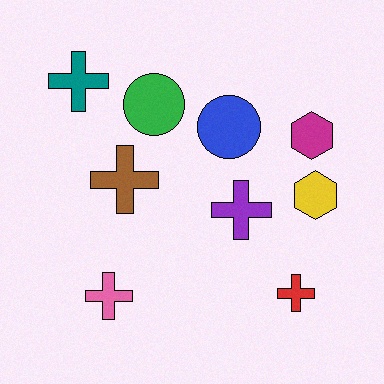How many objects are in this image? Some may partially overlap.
There are 9 objects.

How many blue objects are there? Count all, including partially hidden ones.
There is 1 blue object.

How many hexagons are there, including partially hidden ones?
There are 2 hexagons.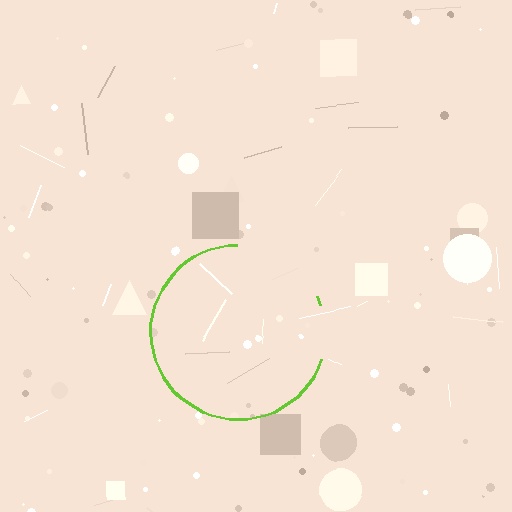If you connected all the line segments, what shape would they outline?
They would outline a circle.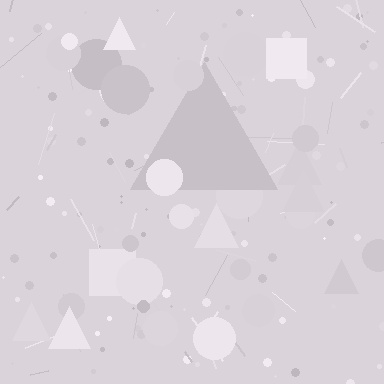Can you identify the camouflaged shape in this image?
The camouflaged shape is a triangle.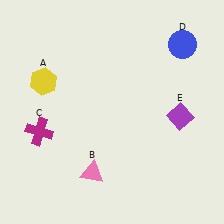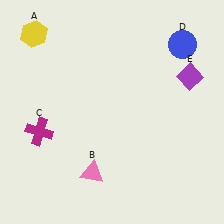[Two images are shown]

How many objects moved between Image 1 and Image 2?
2 objects moved between the two images.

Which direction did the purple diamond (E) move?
The purple diamond (E) moved up.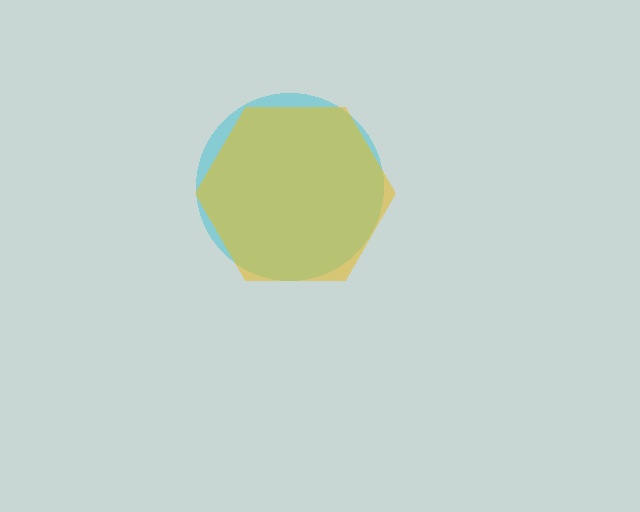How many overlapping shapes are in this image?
There are 2 overlapping shapes in the image.